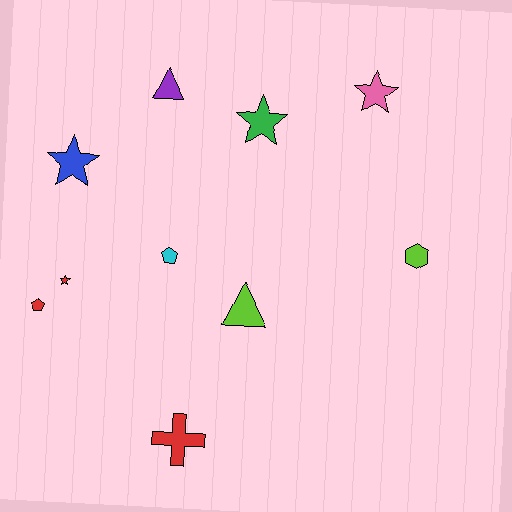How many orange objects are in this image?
There are no orange objects.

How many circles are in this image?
There are no circles.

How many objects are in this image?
There are 10 objects.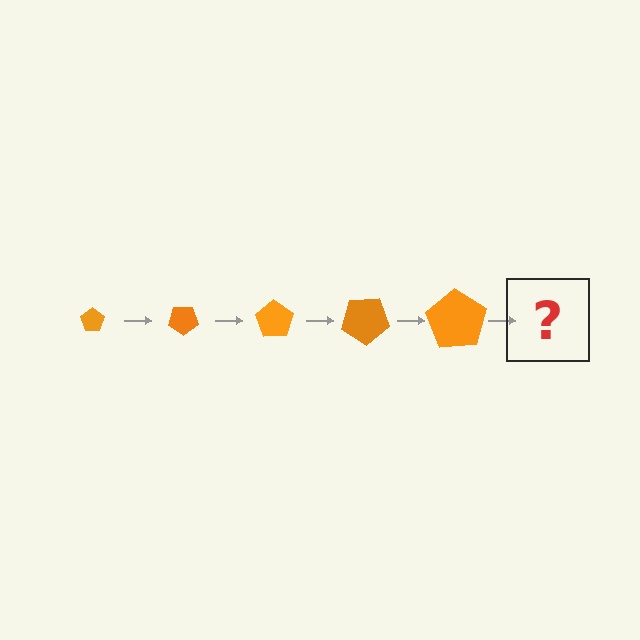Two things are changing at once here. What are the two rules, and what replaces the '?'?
The two rules are that the pentagon grows larger each step and it rotates 35 degrees each step. The '?' should be a pentagon, larger than the previous one and rotated 175 degrees from the start.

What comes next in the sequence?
The next element should be a pentagon, larger than the previous one and rotated 175 degrees from the start.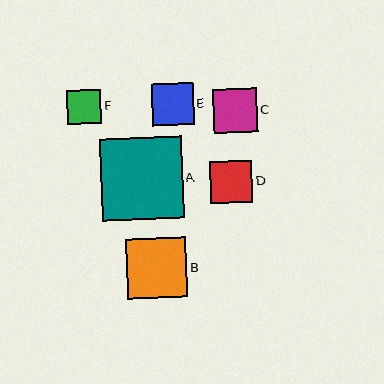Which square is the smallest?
Square F is the smallest with a size of approximately 34 pixels.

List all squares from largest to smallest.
From largest to smallest: A, B, C, D, E, F.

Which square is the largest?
Square A is the largest with a size of approximately 82 pixels.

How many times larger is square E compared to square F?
Square E is approximately 1.2 times the size of square F.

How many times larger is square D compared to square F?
Square D is approximately 1.2 times the size of square F.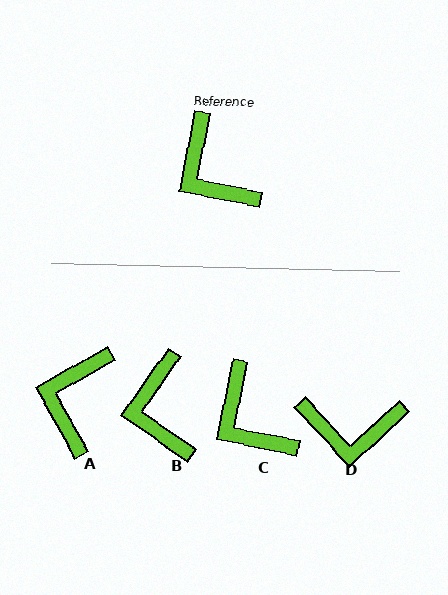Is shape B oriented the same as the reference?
No, it is off by about 24 degrees.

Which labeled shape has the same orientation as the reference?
C.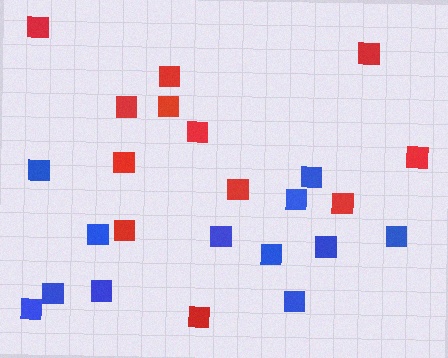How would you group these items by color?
There are 2 groups: one group of blue squares (12) and one group of red squares (12).